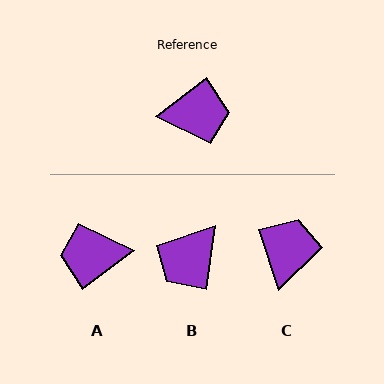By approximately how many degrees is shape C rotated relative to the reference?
Approximately 72 degrees counter-clockwise.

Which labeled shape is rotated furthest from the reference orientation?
A, about 179 degrees away.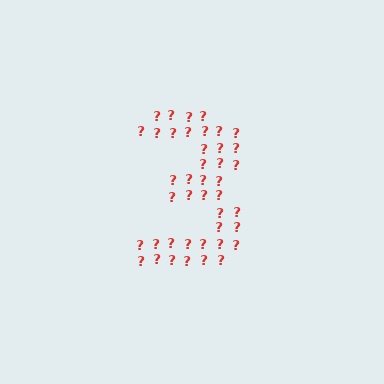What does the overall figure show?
The overall figure shows the digit 3.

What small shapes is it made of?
It is made of small question marks.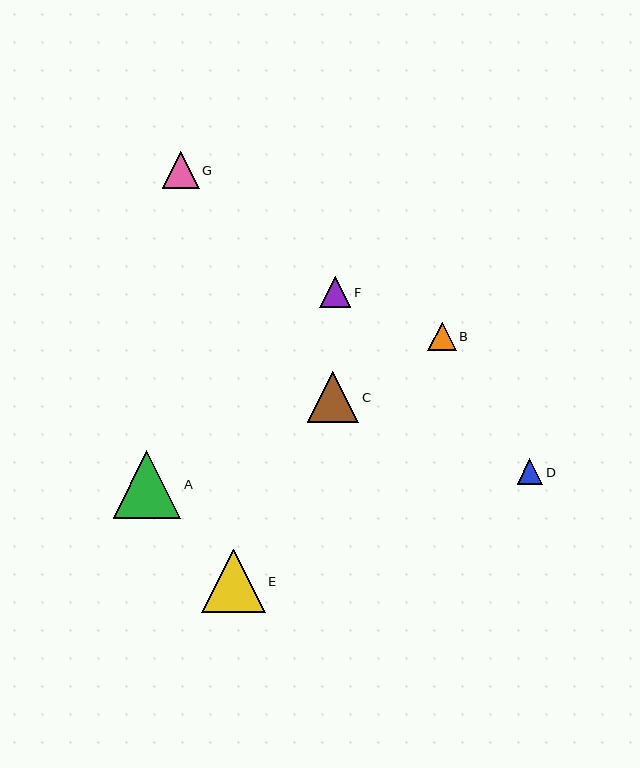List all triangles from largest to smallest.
From largest to smallest: A, E, C, G, F, B, D.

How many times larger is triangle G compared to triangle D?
Triangle G is approximately 1.5 times the size of triangle D.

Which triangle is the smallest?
Triangle D is the smallest with a size of approximately 25 pixels.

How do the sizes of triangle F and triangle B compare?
Triangle F and triangle B are approximately the same size.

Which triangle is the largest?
Triangle A is the largest with a size of approximately 67 pixels.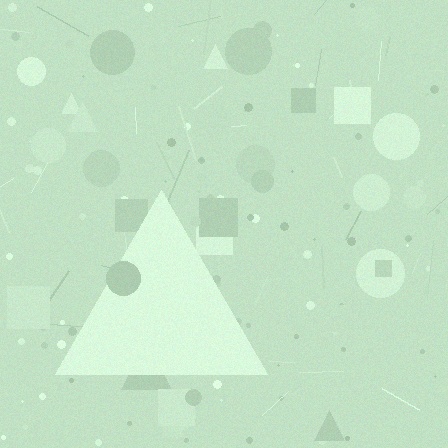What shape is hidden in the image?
A triangle is hidden in the image.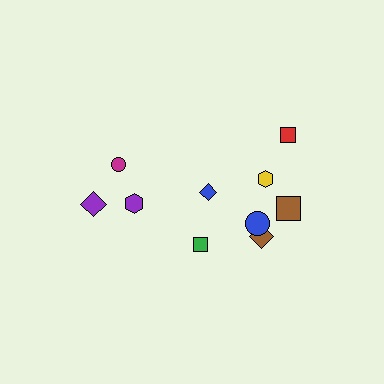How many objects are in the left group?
There are 3 objects.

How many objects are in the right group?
There are 7 objects.